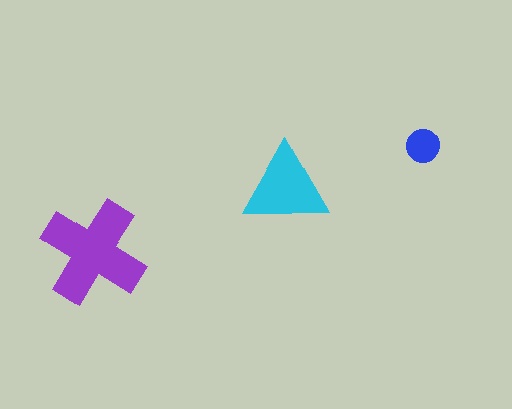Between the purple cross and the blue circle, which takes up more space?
The purple cross.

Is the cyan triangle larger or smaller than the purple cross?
Smaller.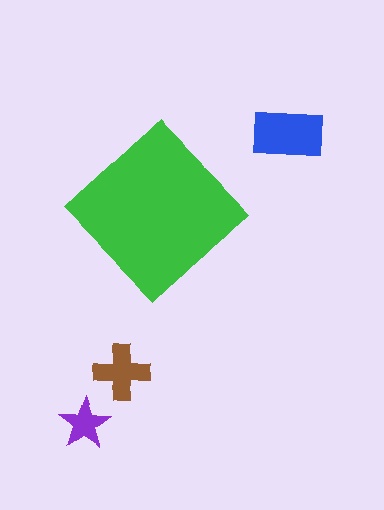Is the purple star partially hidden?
No, the purple star is fully visible.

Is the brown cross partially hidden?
No, the brown cross is fully visible.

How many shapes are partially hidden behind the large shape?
0 shapes are partially hidden.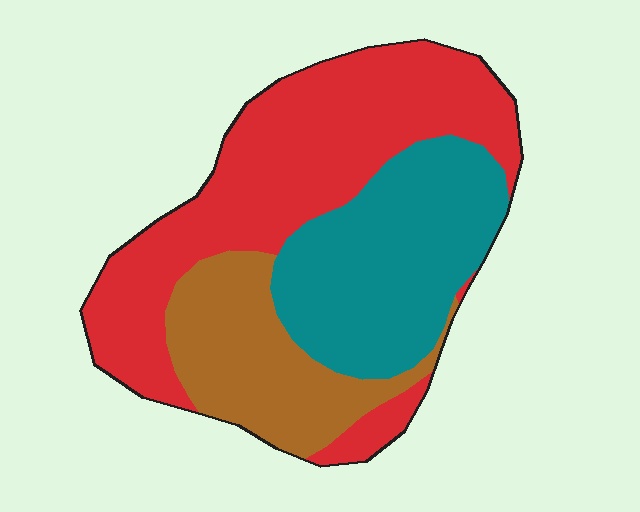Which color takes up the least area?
Brown, at roughly 20%.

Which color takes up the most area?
Red, at roughly 45%.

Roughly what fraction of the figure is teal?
Teal covers 31% of the figure.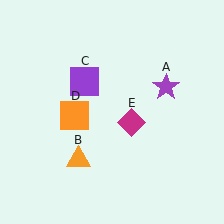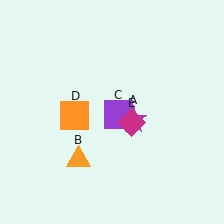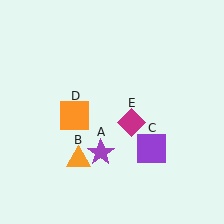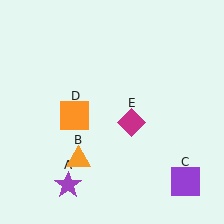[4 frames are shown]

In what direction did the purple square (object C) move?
The purple square (object C) moved down and to the right.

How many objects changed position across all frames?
2 objects changed position: purple star (object A), purple square (object C).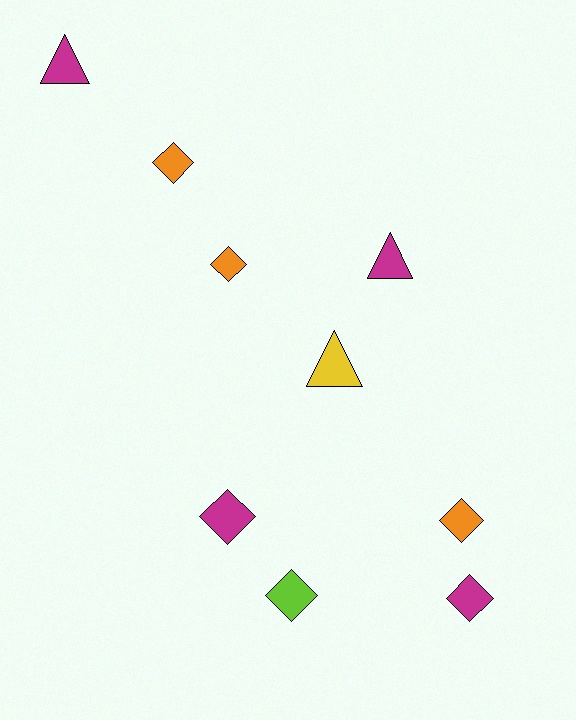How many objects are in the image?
There are 9 objects.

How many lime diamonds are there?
There is 1 lime diamond.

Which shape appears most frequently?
Diamond, with 6 objects.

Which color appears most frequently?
Magenta, with 4 objects.